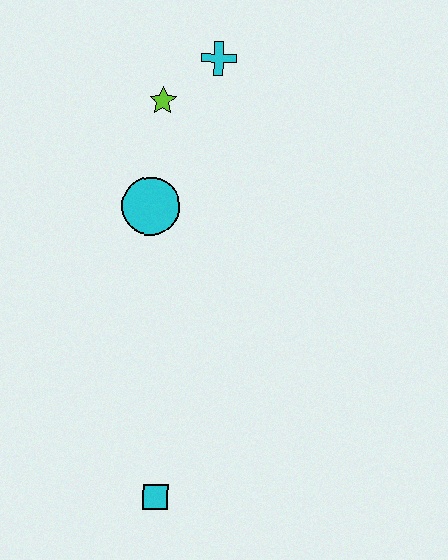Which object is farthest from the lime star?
The cyan square is farthest from the lime star.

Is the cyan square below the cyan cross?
Yes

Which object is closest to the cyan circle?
The lime star is closest to the cyan circle.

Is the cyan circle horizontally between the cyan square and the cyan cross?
No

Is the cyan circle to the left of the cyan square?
Yes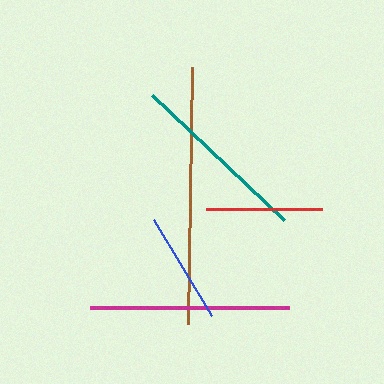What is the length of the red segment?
The red segment is approximately 117 pixels long.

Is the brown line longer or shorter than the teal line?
The brown line is longer than the teal line.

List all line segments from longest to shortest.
From longest to shortest: brown, magenta, teal, red, blue.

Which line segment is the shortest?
The blue line is the shortest at approximately 112 pixels.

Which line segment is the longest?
The brown line is the longest at approximately 257 pixels.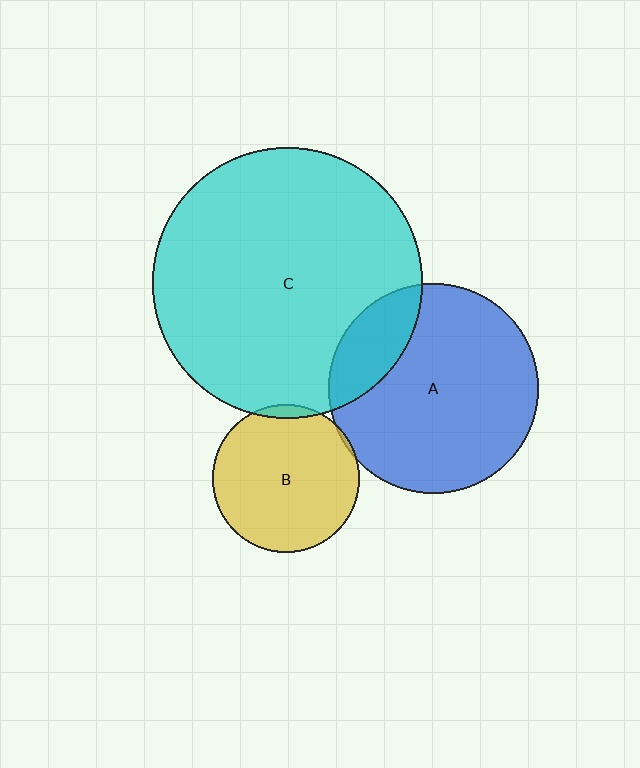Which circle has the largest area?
Circle C (cyan).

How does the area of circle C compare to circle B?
Approximately 3.3 times.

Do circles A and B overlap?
Yes.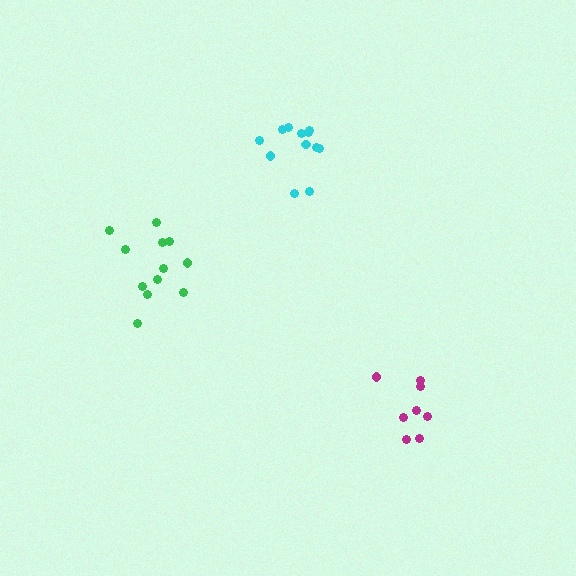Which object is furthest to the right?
The magenta cluster is rightmost.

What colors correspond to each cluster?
The clusters are colored: green, magenta, cyan.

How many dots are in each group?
Group 1: 12 dots, Group 2: 8 dots, Group 3: 12 dots (32 total).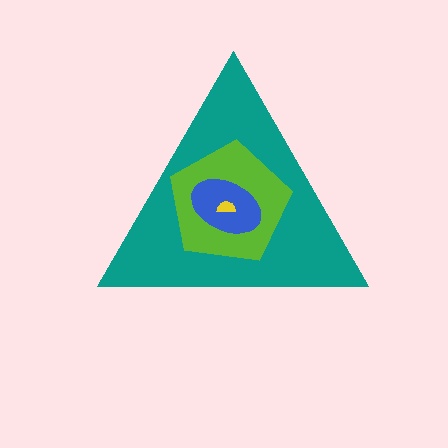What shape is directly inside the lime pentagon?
The blue ellipse.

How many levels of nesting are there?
4.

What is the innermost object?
The yellow semicircle.